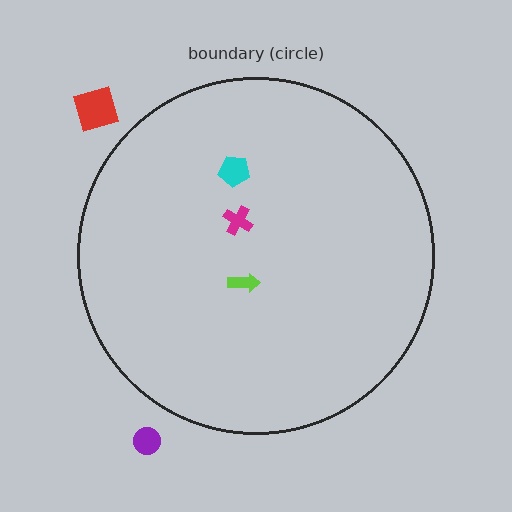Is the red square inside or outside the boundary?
Outside.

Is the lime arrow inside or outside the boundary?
Inside.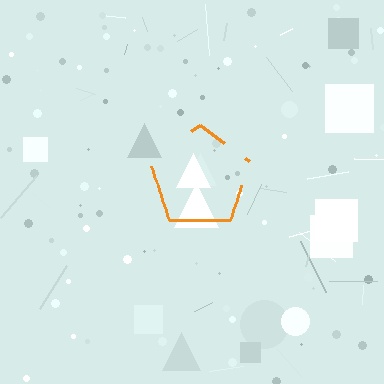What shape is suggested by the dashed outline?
The dashed outline suggests a pentagon.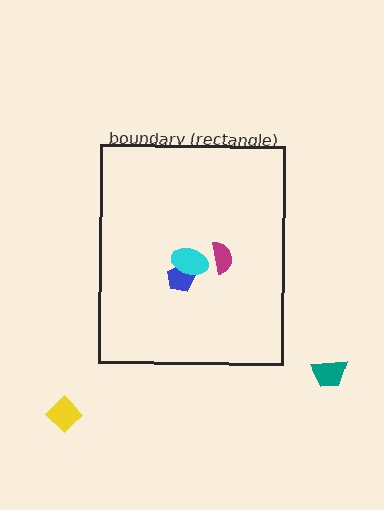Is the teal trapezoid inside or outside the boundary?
Outside.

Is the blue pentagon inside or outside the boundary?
Inside.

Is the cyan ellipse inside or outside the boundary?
Inside.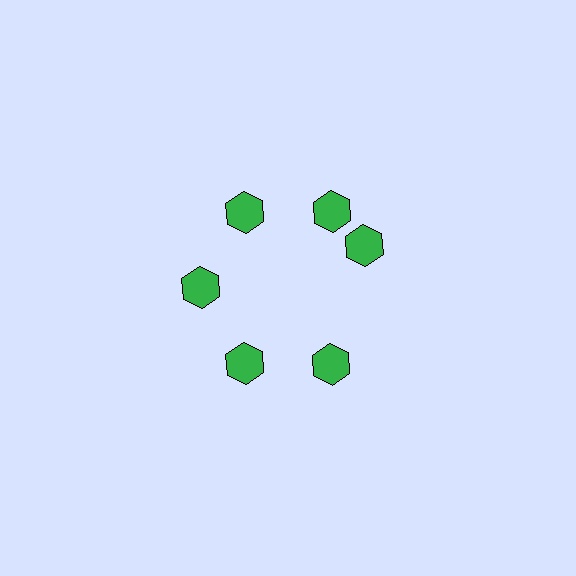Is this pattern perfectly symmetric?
No. The 6 green hexagons are arranged in a ring, but one element near the 3 o'clock position is rotated out of alignment along the ring, breaking the 6-fold rotational symmetry.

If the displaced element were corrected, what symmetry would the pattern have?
It would have 6-fold rotational symmetry — the pattern would map onto itself every 60 degrees.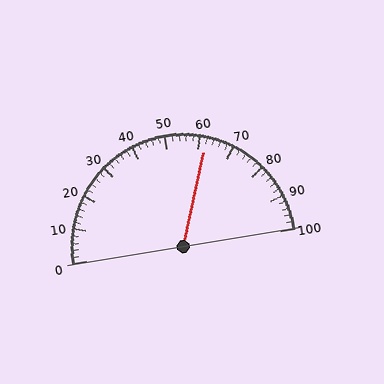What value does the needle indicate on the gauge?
The needle indicates approximately 62.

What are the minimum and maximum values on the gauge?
The gauge ranges from 0 to 100.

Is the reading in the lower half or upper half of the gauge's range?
The reading is in the upper half of the range (0 to 100).